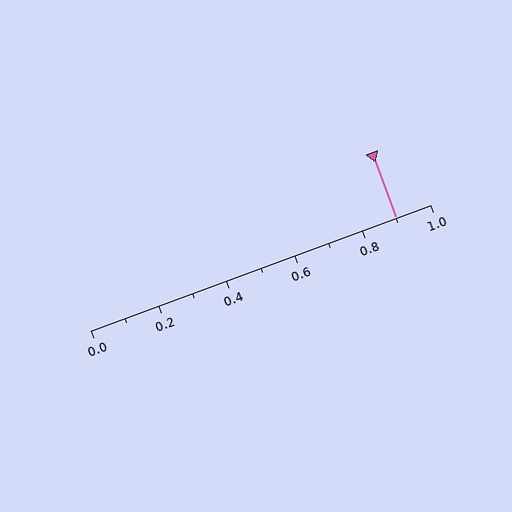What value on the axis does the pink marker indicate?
The marker indicates approximately 0.9.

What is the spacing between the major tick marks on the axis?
The major ticks are spaced 0.2 apart.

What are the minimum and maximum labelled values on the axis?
The axis runs from 0.0 to 1.0.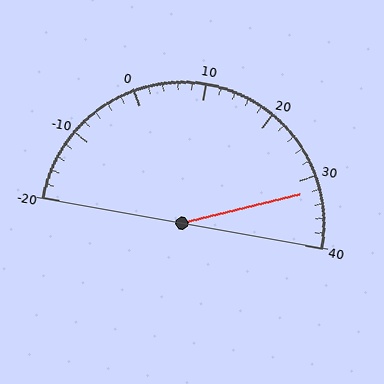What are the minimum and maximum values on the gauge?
The gauge ranges from -20 to 40.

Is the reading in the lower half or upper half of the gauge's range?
The reading is in the upper half of the range (-20 to 40).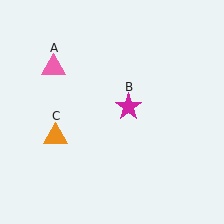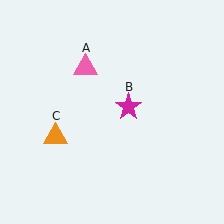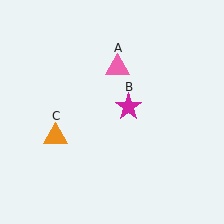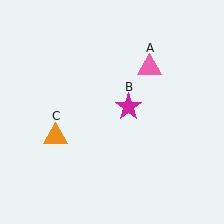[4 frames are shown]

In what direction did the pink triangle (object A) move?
The pink triangle (object A) moved right.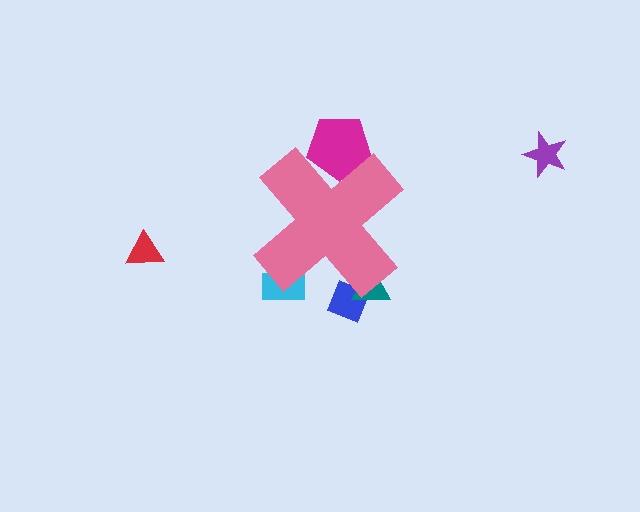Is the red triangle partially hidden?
No, the red triangle is fully visible.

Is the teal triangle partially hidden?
Yes, the teal triangle is partially hidden behind the pink cross.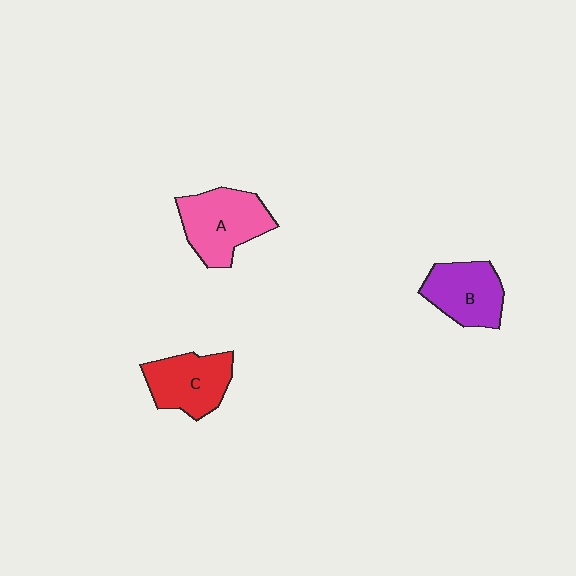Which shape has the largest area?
Shape A (pink).